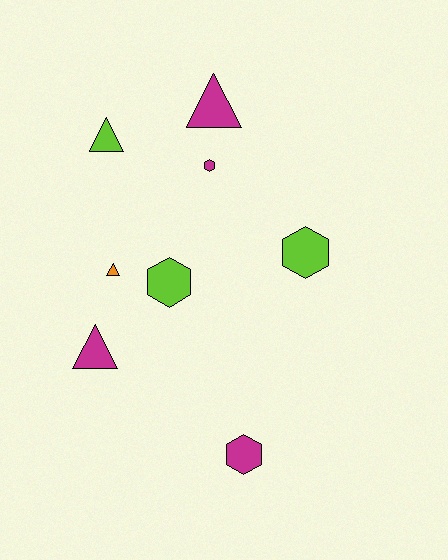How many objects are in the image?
There are 8 objects.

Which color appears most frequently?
Magenta, with 4 objects.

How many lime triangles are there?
There is 1 lime triangle.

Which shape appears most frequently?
Hexagon, with 4 objects.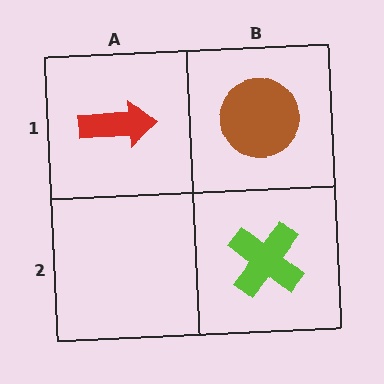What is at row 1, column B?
A brown circle.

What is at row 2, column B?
A lime cross.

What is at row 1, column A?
A red arrow.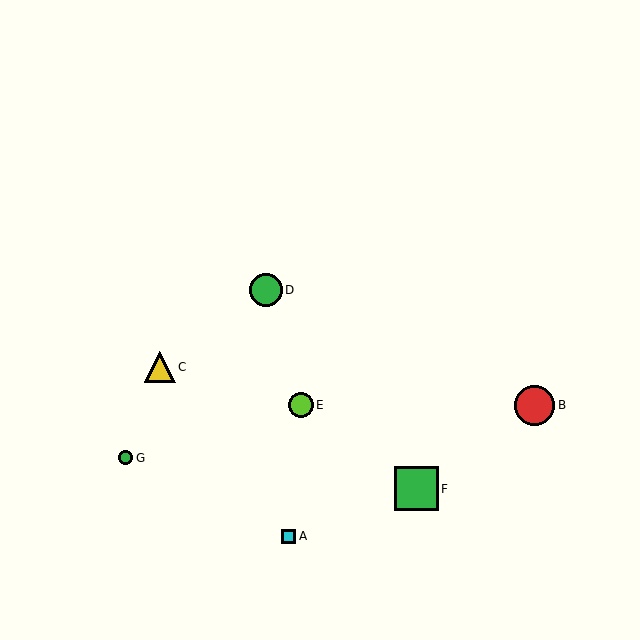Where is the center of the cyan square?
The center of the cyan square is at (288, 536).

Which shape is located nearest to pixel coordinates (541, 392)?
The red circle (labeled B) at (535, 406) is nearest to that location.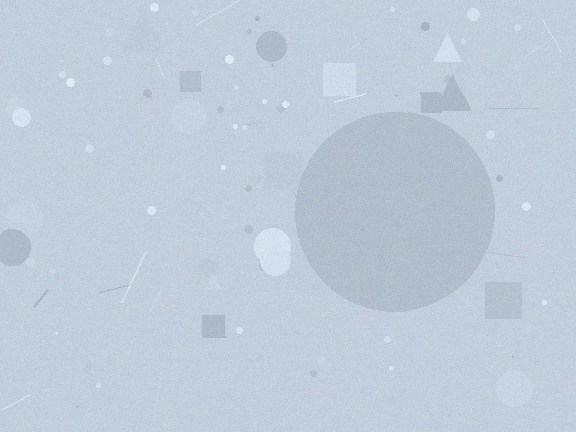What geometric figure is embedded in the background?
A circle is embedded in the background.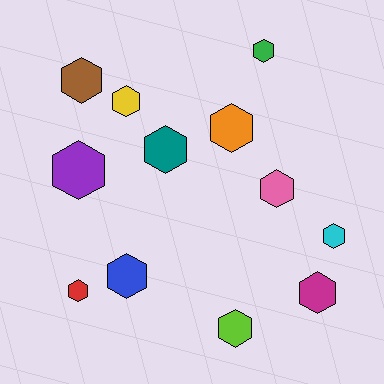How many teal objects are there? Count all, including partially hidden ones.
There is 1 teal object.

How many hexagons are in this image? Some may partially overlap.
There are 12 hexagons.